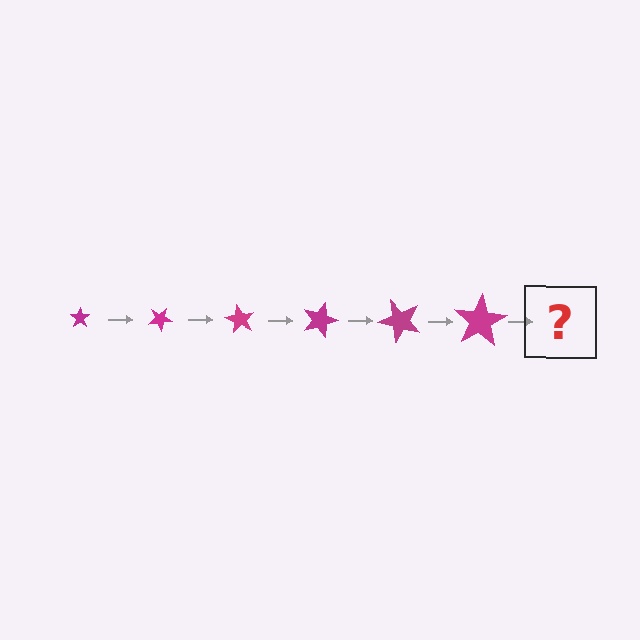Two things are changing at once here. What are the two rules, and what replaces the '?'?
The two rules are that the star grows larger each step and it rotates 30 degrees each step. The '?' should be a star, larger than the previous one and rotated 180 degrees from the start.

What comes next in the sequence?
The next element should be a star, larger than the previous one and rotated 180 degrees from the start.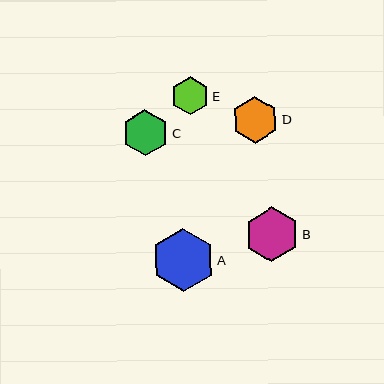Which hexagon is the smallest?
Hexagon E is the smallest with a size of approximately 38 pixels.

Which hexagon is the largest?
Hexagon A is the largest with a size of approximately 63 pixels.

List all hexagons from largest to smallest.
From largest to smallest: A, B, D, C, E.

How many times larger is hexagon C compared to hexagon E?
Hexagon C is approximately 1.2 times the size of hexagon E.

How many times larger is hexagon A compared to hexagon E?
Hexagon A is approximately 1.7 times the size of hexagon E.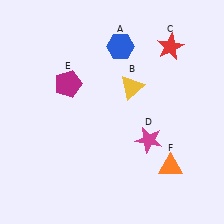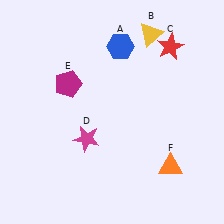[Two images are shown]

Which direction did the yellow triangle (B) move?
The yellow triangle (B) moved up.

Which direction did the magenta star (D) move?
The magenta star (D) moved left.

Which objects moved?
The objects that moved are: the yellow triangle (B), the magenta star (D).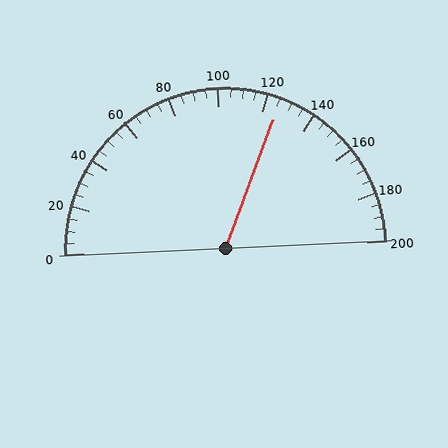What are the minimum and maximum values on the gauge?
The gauge ranges from 0 to 200.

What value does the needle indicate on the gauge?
The needle indicates approximately 125.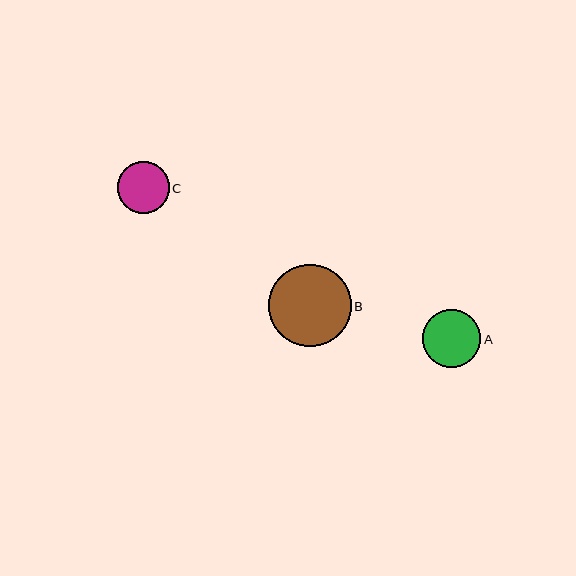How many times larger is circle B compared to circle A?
Circle B is approximately 1.4 times the size of circle A.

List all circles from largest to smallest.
From largest to smallest: B, A, C.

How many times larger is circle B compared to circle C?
Circle B is approximately 1.6 times the size of circle C.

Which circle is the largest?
Circle B is the largest with a size of approximately 82 pixels.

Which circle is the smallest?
Circle C is the smallest with a size of approximately 52 pixels.